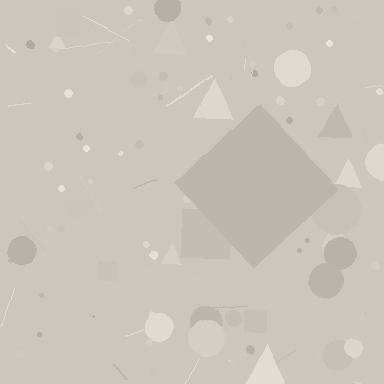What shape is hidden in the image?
A diamond is hidden in the image.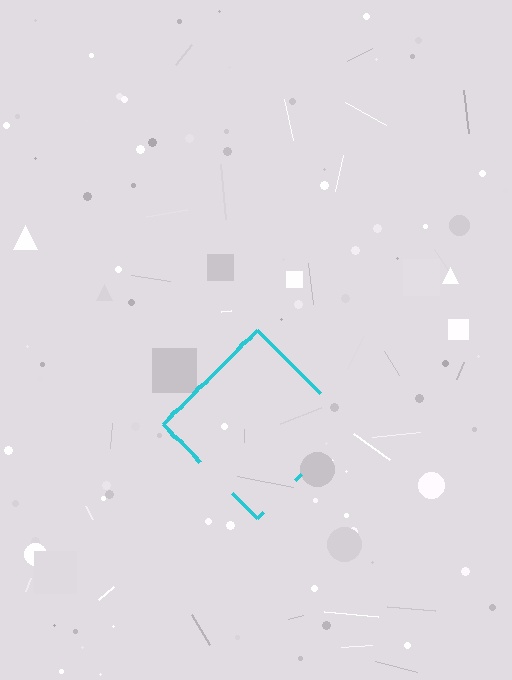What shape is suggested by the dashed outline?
The dashed outline suggests a diamond.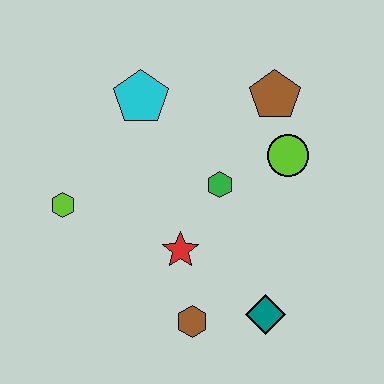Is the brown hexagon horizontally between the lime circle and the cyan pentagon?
Yes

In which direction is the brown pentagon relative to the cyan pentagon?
The brown pentagon is to the right of the cyan pentagon.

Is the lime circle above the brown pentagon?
No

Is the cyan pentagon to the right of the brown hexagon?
No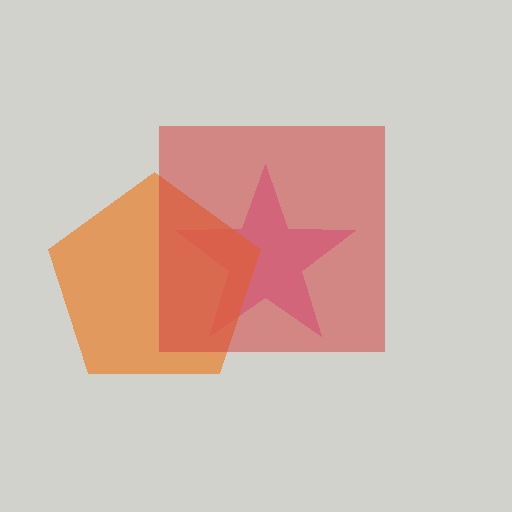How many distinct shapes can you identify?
There are 3 distinct shapes: a magenta star, an orange pentagon, a red square.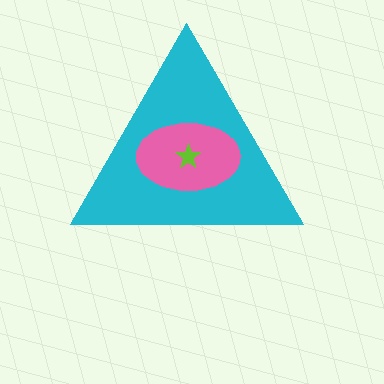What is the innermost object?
The lime star.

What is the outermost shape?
The cyan triangle.